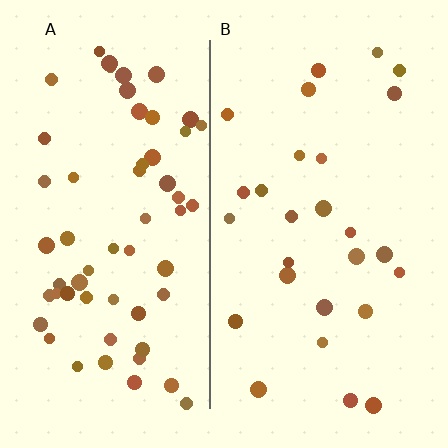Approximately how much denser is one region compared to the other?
Approximately 2.2× — region A over region B.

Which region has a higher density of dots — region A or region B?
A (the left).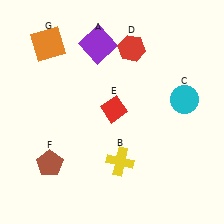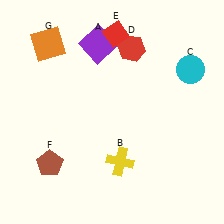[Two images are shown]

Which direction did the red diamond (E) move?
The red diamond (E) moved up.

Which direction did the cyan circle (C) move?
The cyan circle (C) moved up.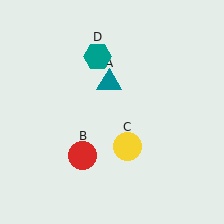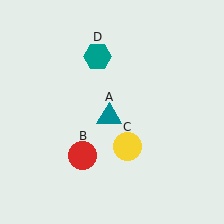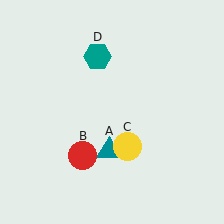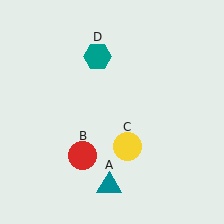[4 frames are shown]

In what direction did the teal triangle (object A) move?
The teal triangle (object A) moved down.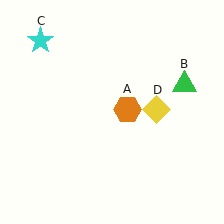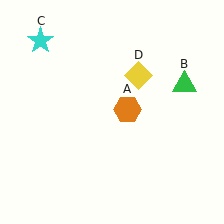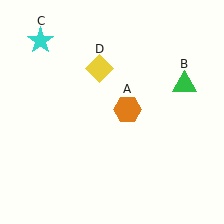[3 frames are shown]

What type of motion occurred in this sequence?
The yellow diamond (object D) rotated counterclockwise around the center of the scene.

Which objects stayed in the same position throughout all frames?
Orange hexagon (object A) and green triangle (object B) and cyan star (object C) remained stationary.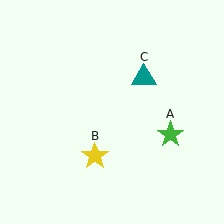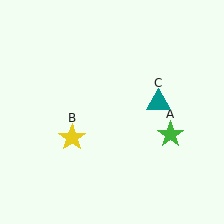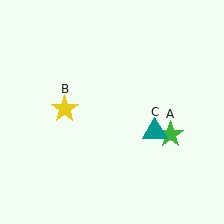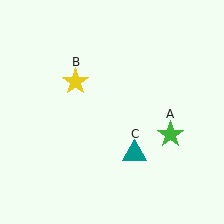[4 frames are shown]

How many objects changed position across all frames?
2 objects changed position: yellow star (object B), teal triangle (object C).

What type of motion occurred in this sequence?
The yellow star (object B), teal triangle (object C) rotated clockwise around the center of the scene.